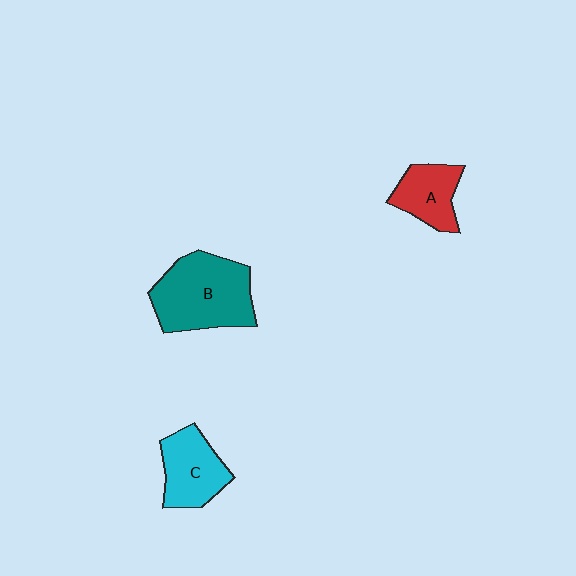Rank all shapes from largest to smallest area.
From largest to smallest: B (teal), C (cyan), A (red).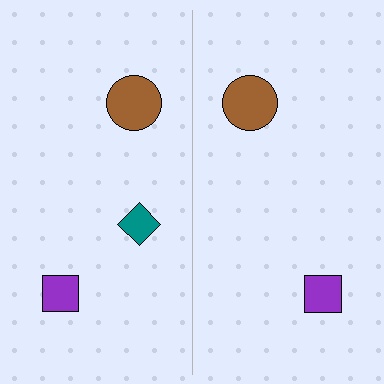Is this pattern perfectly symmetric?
No, the pattern is not perfectly symmetric. A teal diamond is missing from the right side.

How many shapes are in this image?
There are 5 shapes in this image.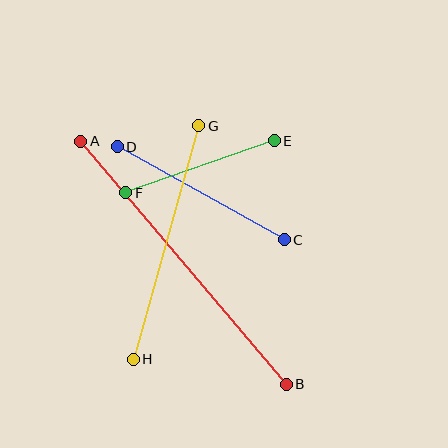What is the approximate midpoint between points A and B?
The midpoint is at approximately (184, 263) pixels.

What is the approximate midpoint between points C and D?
The midpoint is at approximately (201, 193) pixels.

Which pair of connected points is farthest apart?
Points A and B are farthest apart.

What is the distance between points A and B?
The distance is approximately 318 pixels.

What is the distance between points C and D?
The distance is approximately 191 pixels.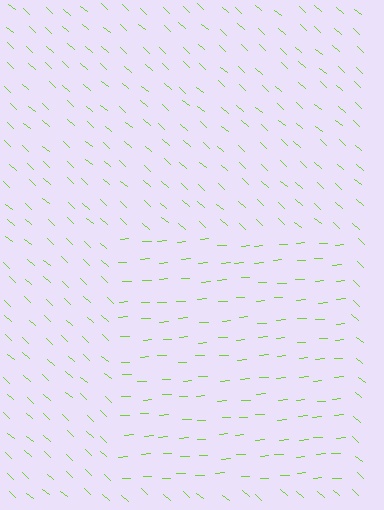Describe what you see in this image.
The image is filled with small lime line segments. A rectangle region in the image has lines oriented differently from the surrounding lines, creating a visible texture boundary.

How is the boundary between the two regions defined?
The boundary is defined purely by a change in line orientation (approximately 45 degrees difference). All lines are the same color and thickness.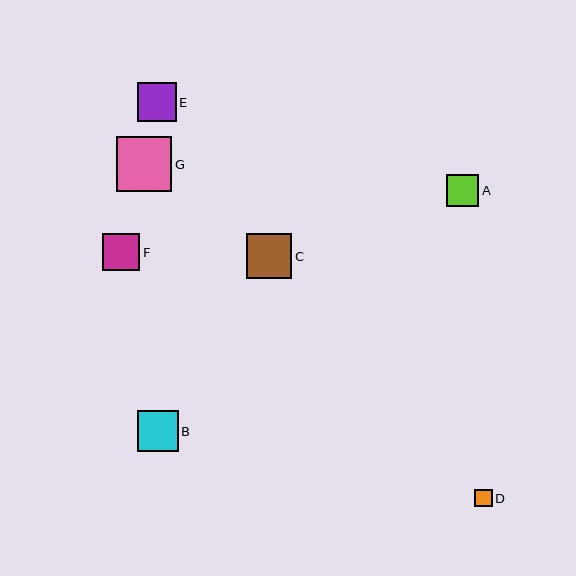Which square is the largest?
Square G is the largest with a size of approximately 56 pixels.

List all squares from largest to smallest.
From largest to smallest: G, C, B, E, F, A, D.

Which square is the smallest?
Square D is the smallest with a size of approximately 18 pixels.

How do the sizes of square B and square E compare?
Square B and square E are approximately the same size.